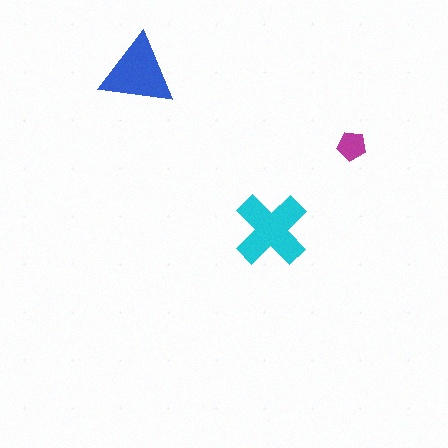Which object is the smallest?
The magenta pentagon.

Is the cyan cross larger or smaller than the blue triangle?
Larger.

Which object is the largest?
The cyan cross.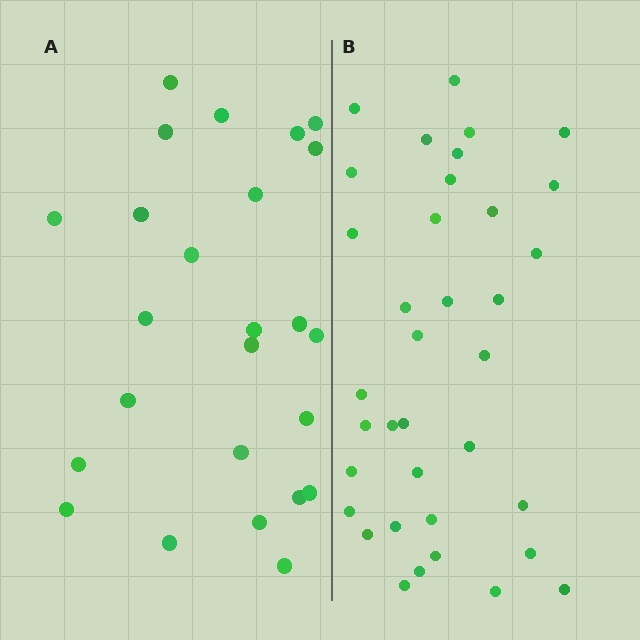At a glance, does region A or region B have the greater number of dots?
Region B (the right region) has more dots.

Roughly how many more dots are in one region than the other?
Region B has roughly 12 or so more dots than region A.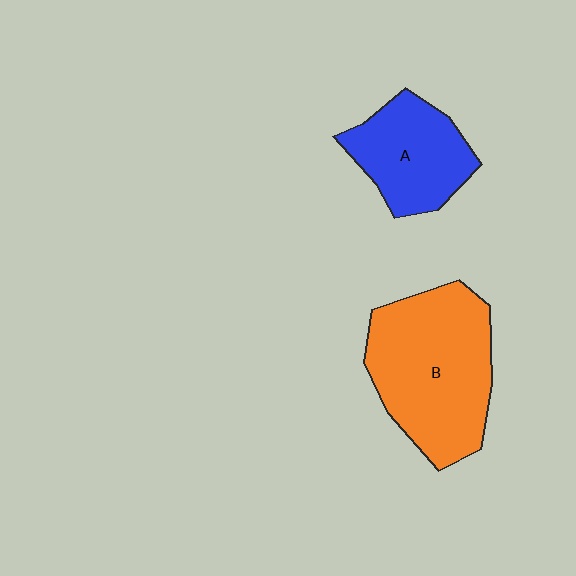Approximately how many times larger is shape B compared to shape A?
Approximately 1.6 times.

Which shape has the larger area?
Shape B (orange).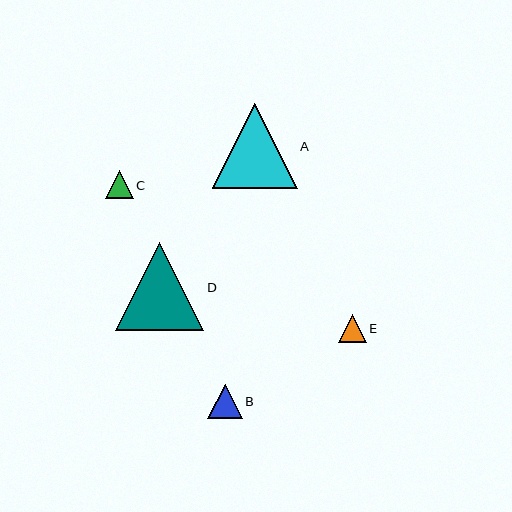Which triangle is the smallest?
Triangle C is the smallest with a size of approximately 27 pixels.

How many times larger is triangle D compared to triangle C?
Triangle D is approximately 3.2 times the size of triangle C.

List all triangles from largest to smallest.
From largest to smallest: D, A, B, E, C.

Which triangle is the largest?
Triangle D is the largest with a size of approximately 88 pixels.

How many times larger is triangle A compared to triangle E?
Triangle A is approximately 3.0 times the size of triangle E.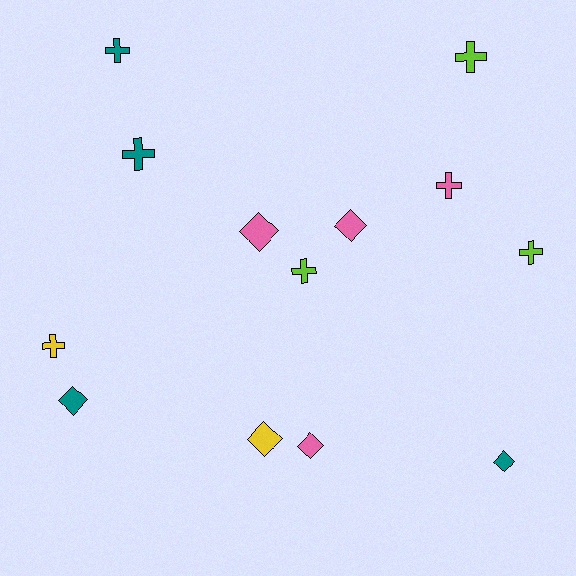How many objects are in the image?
There are 13 objects.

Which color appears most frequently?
Pink, with 4 objects.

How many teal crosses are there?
There are 2 teal crosses.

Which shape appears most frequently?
Cross, with 7 objects.